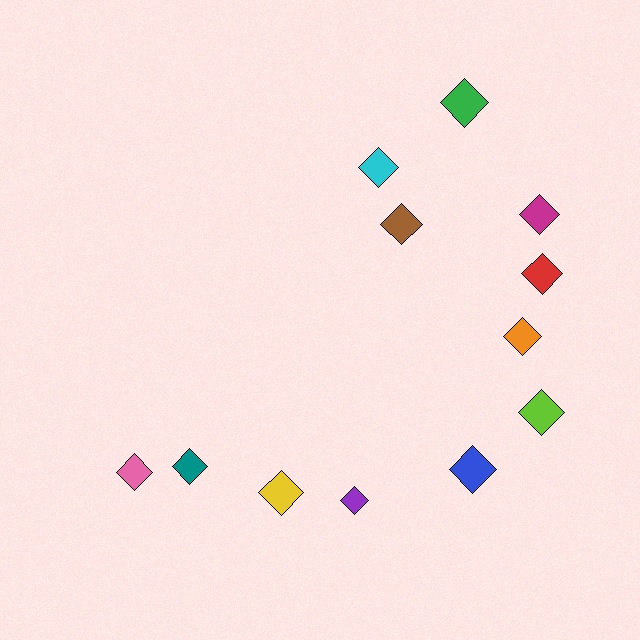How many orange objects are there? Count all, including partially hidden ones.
There is 1 orange object.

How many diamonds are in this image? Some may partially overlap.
There are 12 diamonds.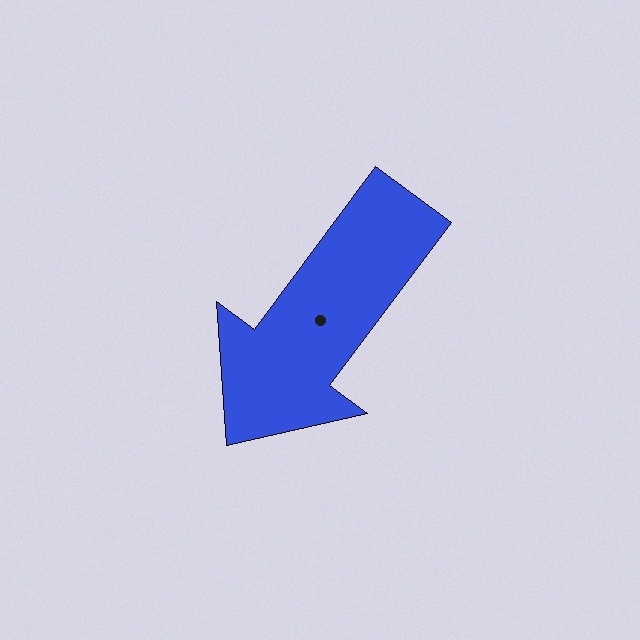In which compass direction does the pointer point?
Southwest.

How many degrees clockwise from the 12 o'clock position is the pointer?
Approximately 217 degrees.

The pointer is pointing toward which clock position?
Roughly 7 o'clock.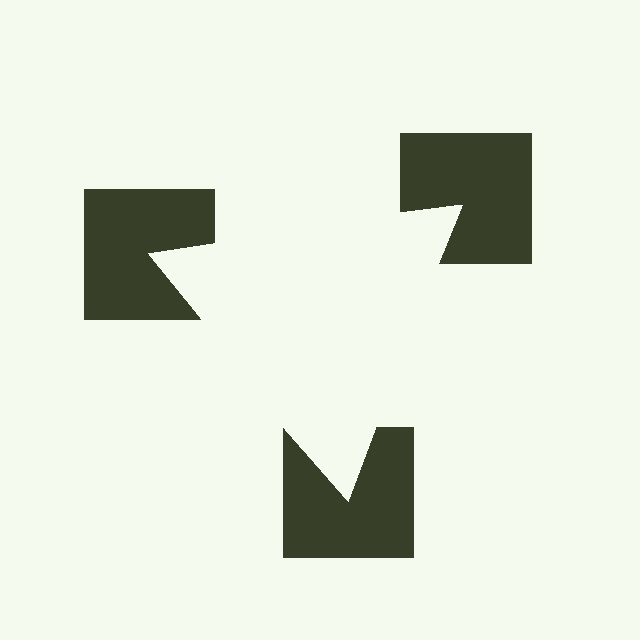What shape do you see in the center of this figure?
An illusory triangle — its edges are inferred from the aligned wedge cuts in the notched squares, not physically drawn.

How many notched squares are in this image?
There are 3 — one at each vertex of the illusory triangle.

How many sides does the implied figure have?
3 sides.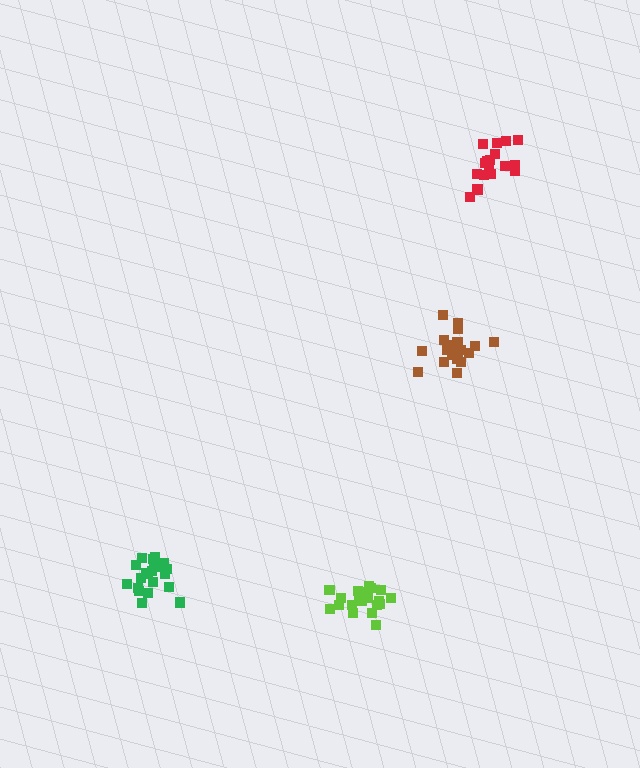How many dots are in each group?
Group 1: 21 dots, Group 2: 19 dots, Group 3: 21 dots, Group 4: 17 dots (78 total).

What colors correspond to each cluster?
The clusters are colored: green, brown, lime, red.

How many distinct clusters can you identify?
There are 4 distinct clusters.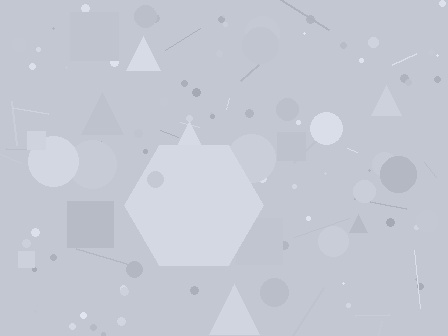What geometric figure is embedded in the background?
A hexagon is embedded in the background.